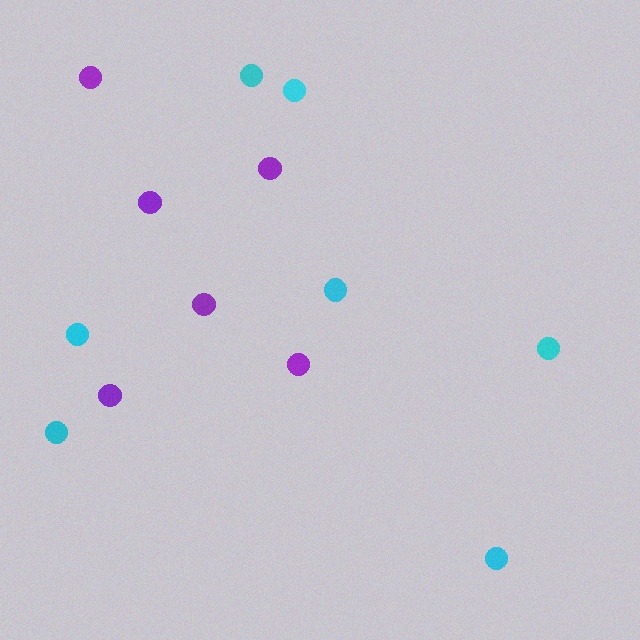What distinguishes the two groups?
There are 2 groups: one group of cyan circles (7) and one group of purple circles (6).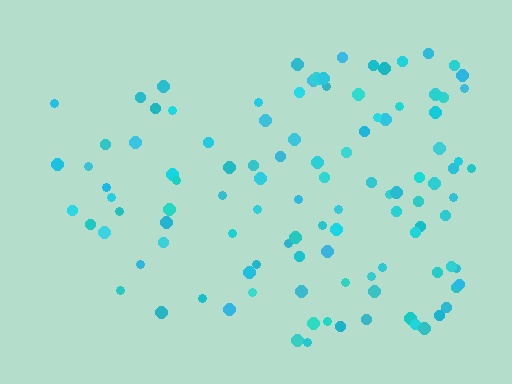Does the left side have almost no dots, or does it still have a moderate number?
Still a moderate number, just noticeably fewer than the right.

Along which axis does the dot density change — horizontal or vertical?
Horizontal.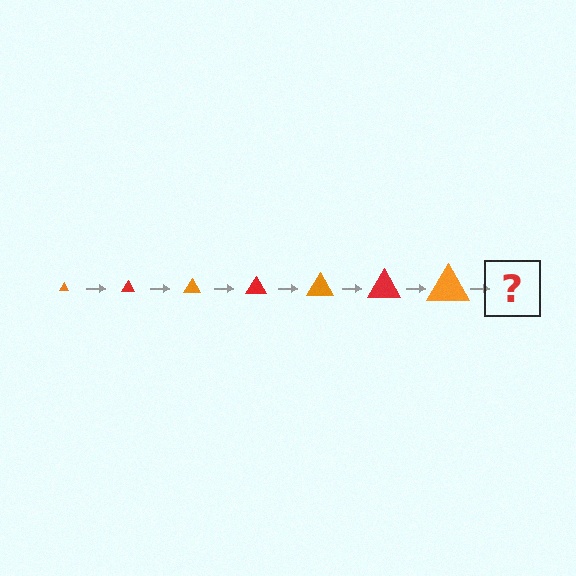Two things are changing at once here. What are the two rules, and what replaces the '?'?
The two rules are that the triangle grows larger each step and the color cycles through orange and red. The '?' should be a red triangle, larger than the previous one.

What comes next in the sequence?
The next element should be a red triangle, larger than the previous one.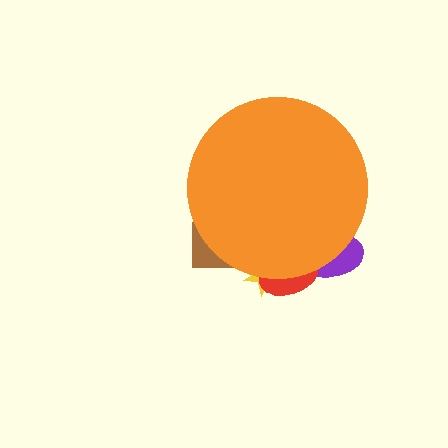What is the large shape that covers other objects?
An orange circle.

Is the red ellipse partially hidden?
Yes, the red ellipse is partially hidden behind the orange circle.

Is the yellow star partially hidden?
Yes, the yellow star is partially hidden behind the orange circle.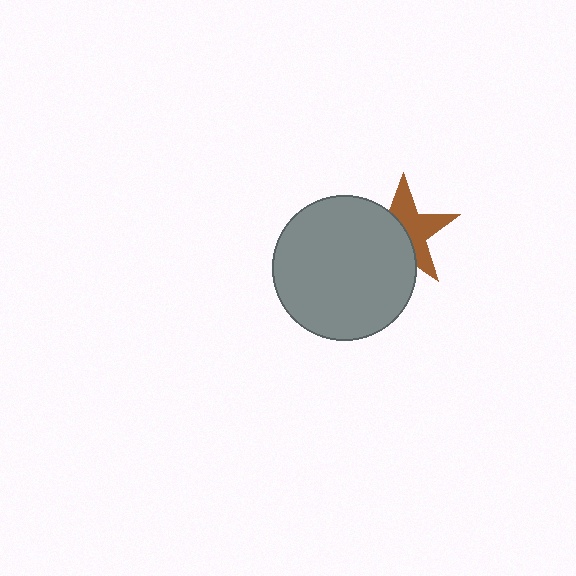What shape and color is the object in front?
The object in front is a gray circle.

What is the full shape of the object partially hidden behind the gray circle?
The partially hidden object is a brown star.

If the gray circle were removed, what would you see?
You would see the complete brown star.